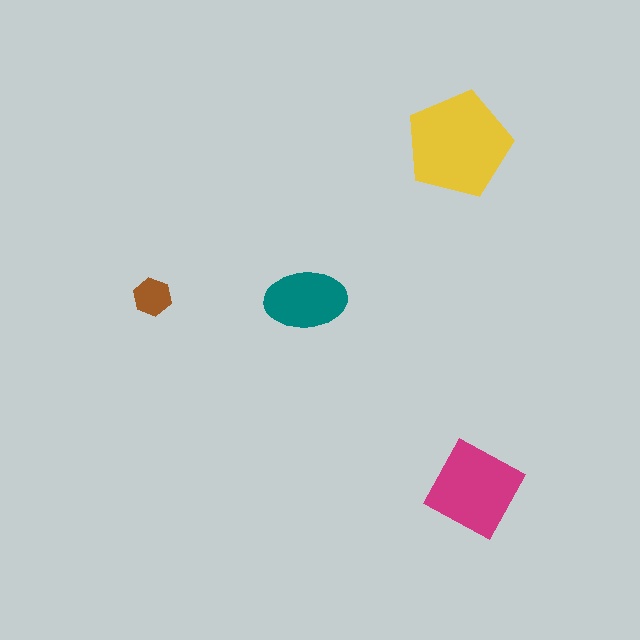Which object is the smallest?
The brown hexagon.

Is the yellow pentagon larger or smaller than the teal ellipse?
Larger.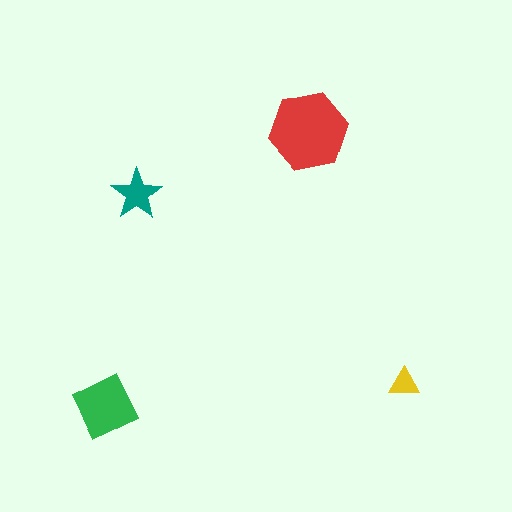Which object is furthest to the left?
The green diamond is leftmost.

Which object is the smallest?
The yellow triangle.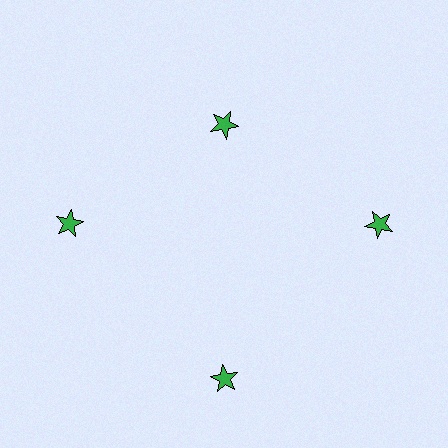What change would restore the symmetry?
The symmetry would be restored by moving it outward, back onto the ring so that all 4 stars sit at equal angles and equal distance from the center.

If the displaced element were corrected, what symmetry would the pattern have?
It would have 4-fold rotational symmetry — the pattern would map onto itself every 90 degrees.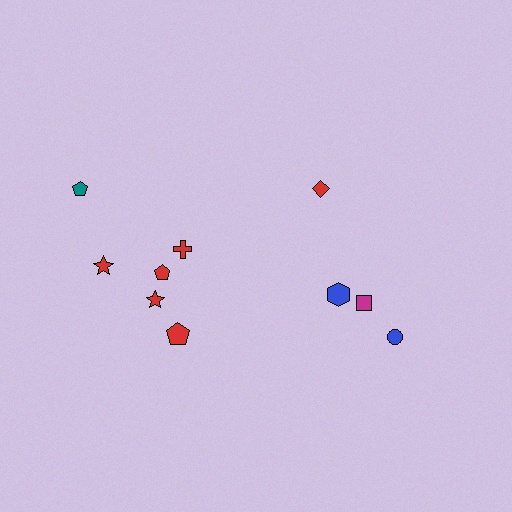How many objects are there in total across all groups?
There are 10 objects.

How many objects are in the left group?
There are 6 objects.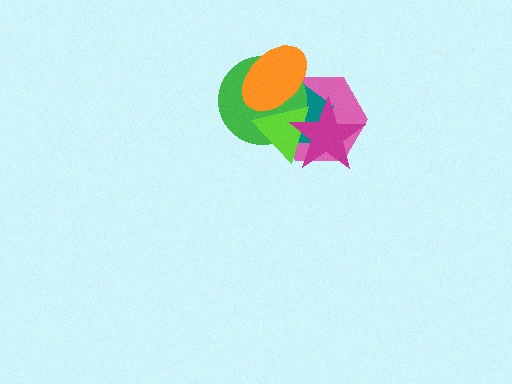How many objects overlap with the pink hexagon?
5 objects overlap with the pink hexagon.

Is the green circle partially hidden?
Yes, it is partially covered by another shape.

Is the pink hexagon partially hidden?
Yes, it is partially covered by another shape.